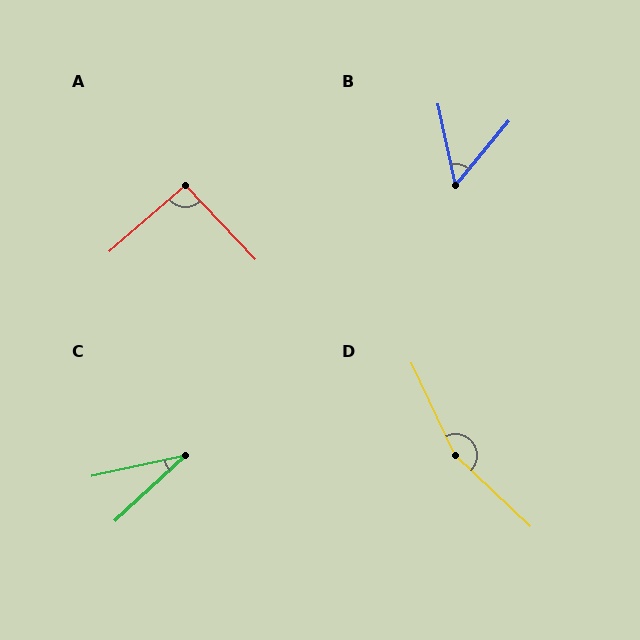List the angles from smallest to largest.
C (30°), B (52°), A (93°), D (159°).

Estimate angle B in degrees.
Approximately 52 degrees.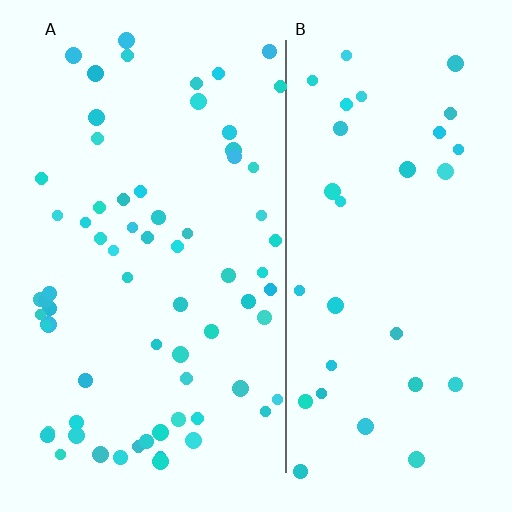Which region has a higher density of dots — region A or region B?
A (the left).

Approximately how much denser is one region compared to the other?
Approximately 2.1× — region A over region B.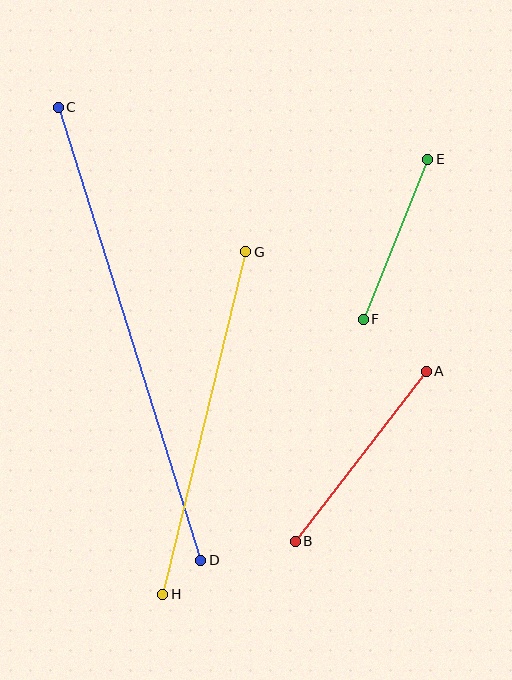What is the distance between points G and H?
The distance is approximately 352 pixels.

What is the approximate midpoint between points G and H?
The midpoint is at approximately (204, 423) pixels.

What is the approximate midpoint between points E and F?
The midpoint is at approximately (395, 239) pixels.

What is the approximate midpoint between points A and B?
The midpoint is at approximately (361, 456) pixels.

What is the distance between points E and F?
The distance is approximately 172 pixels.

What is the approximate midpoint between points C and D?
The midpoint is at approximately (130, 334) pixels.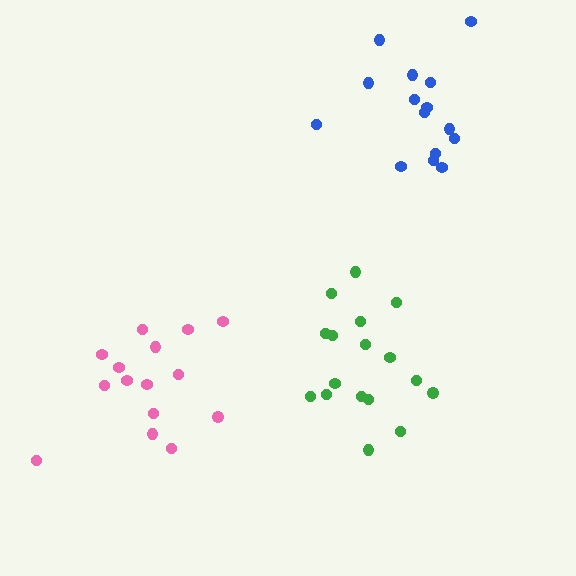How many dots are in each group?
Group 1: 15 dots, Group 2: 17 dots, Group 3: 15 dots (47 total).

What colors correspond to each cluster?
The clusters are colored: pink, green, blue.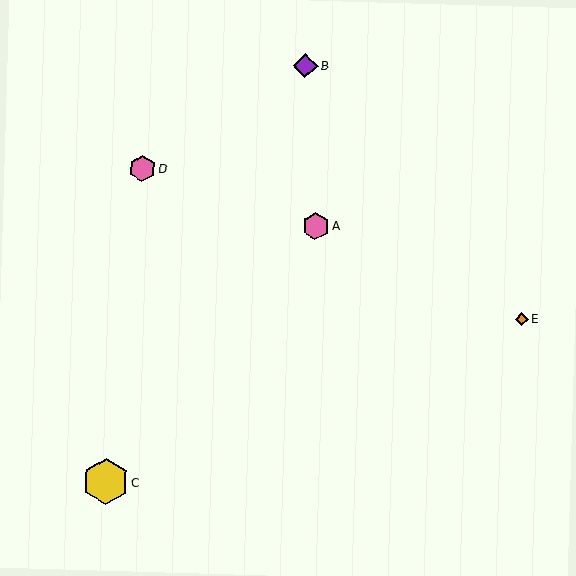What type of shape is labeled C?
Shape C is a yellow hexagon.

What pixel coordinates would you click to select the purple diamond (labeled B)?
Click at (305, 66) to select the purple diamond B.